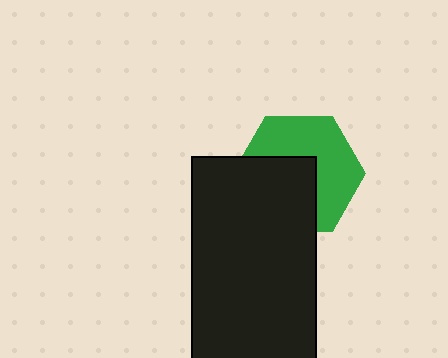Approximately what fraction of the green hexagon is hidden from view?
Roughly 47% of the green hexagon is hidden behind the black rectangle.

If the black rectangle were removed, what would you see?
You would see the complete green hexagon.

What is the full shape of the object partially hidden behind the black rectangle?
The partially hidden object is a green hexagon.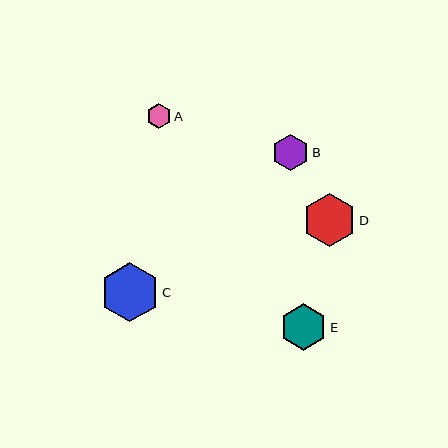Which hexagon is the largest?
Hexagon C is the largest with a size of approximately 59 pixels.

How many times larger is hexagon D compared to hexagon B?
Hexagon D is approximately 1.5 times the size of hexagon B.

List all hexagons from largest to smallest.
From largest to smallest: C, D, E, B, A.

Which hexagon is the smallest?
Hexagon A is the smallest with a size of approximately 25 pixels.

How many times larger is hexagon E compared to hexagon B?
Hexagon E is approximately 1.3 times the size of hexagon B.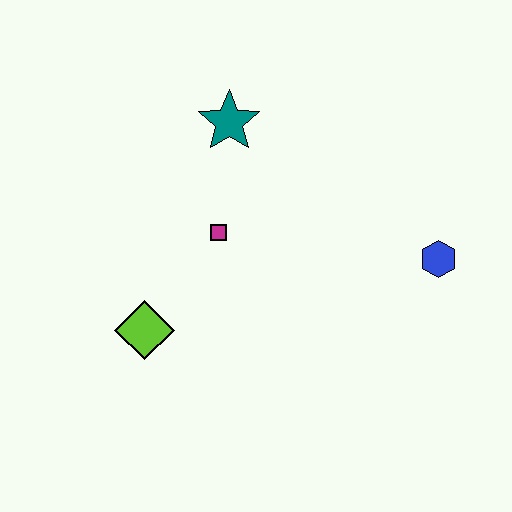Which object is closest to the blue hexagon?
The magenta square is closest to the blue hexagon.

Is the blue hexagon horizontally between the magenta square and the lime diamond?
No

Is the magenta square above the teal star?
No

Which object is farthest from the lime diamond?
The blue hexagon is farthest from the lime diamond.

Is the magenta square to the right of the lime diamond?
Yes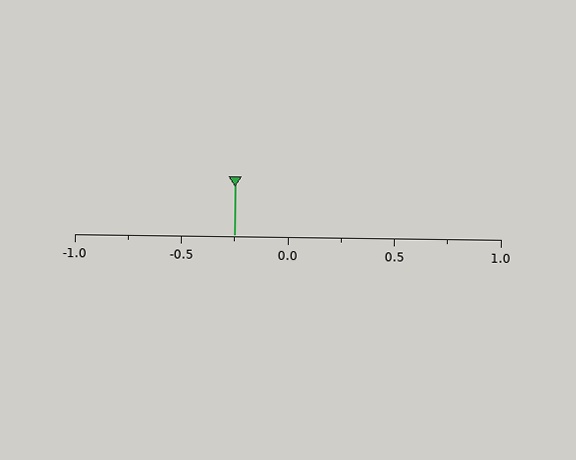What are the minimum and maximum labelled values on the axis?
The axis runs from -1.0 to 1.0.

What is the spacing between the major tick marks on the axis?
The major ticks are spaced 0.5 apart.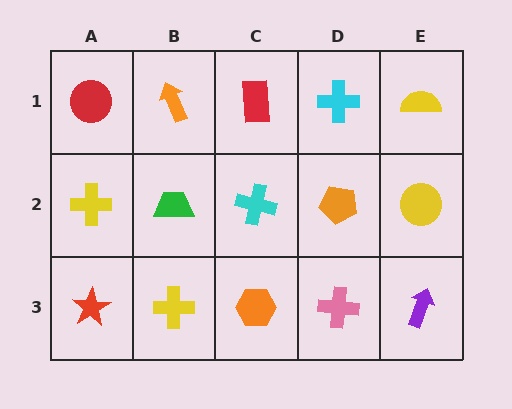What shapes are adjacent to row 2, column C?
A red rectangle (row 1, column C), an orange hexagon (row 3, column C), a green trapezoid (row 2, column B), an orange pentagon (row 2, column D).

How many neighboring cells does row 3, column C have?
3.